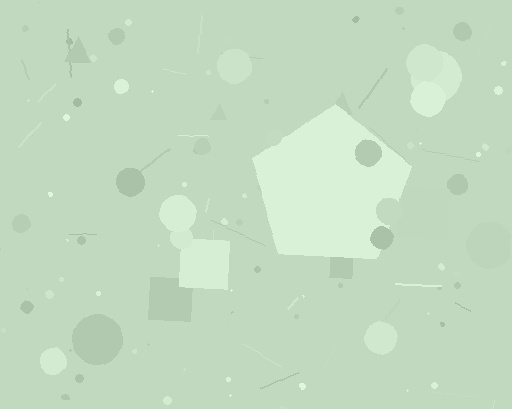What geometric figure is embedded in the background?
A pentagon is embedded in the background.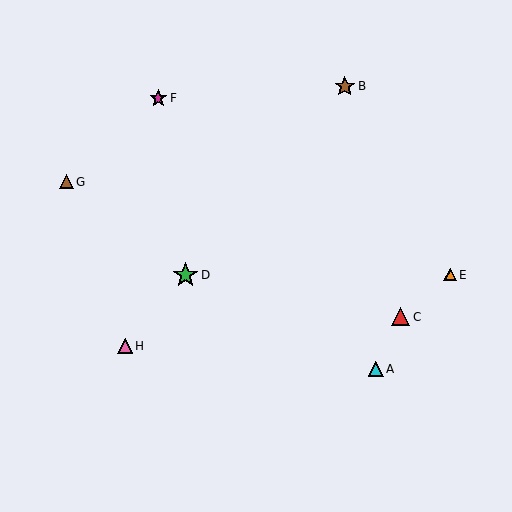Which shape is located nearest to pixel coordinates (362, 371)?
The cyan triangle (labeled A) at (376, 369) is nearest to that location.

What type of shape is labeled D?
Shape D is a green star.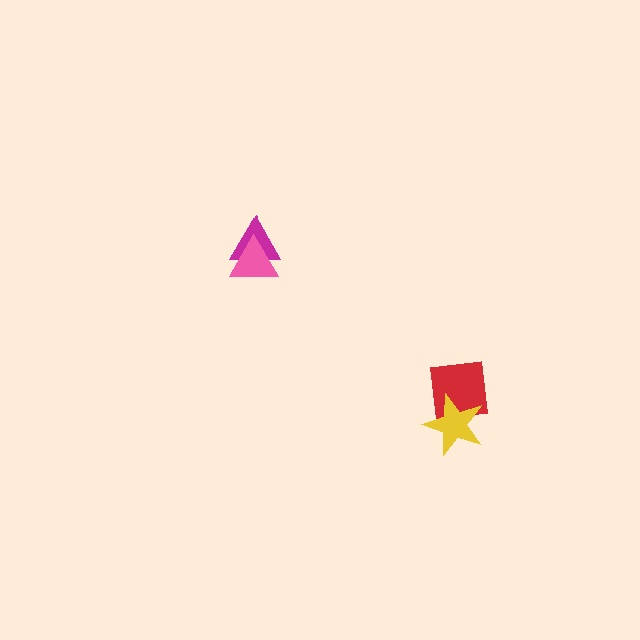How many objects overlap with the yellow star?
1 object overlaps with the yellow star.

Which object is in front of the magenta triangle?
The pink triangle is in front of the magenta triangle.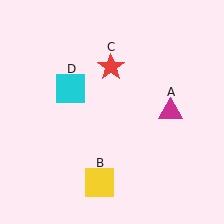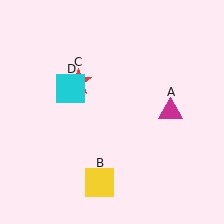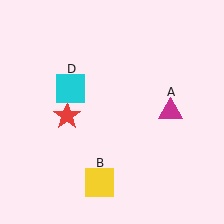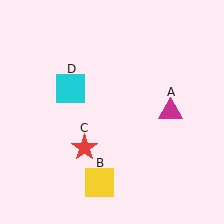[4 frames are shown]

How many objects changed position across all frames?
1 object changed position: red star (object C).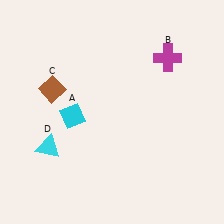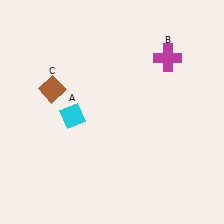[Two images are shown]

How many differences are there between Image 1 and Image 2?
There is 1 difference between the two images.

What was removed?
The cyan triangle (D) was removed in Image 2.